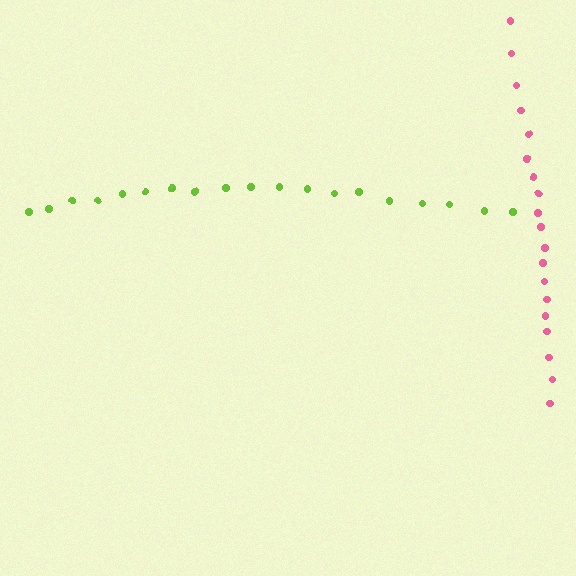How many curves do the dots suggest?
There are 2 distinct paths.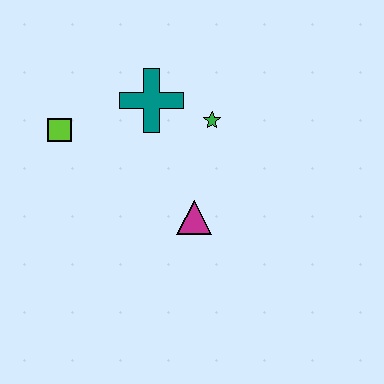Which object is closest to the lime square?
The teal cross is closest to the lime square.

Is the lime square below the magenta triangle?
No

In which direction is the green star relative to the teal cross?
The green star is to the right of the teal cross.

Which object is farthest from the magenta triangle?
The lime square is farthest from the magenta triangle.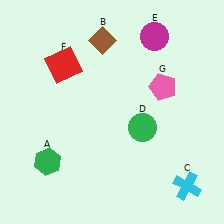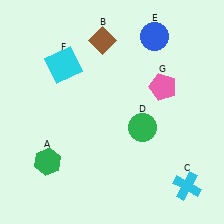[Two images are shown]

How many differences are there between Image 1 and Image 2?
There are 2 differences between the two images.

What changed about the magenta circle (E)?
In Image 1, E is magenta. In Image 2, it changed to blue.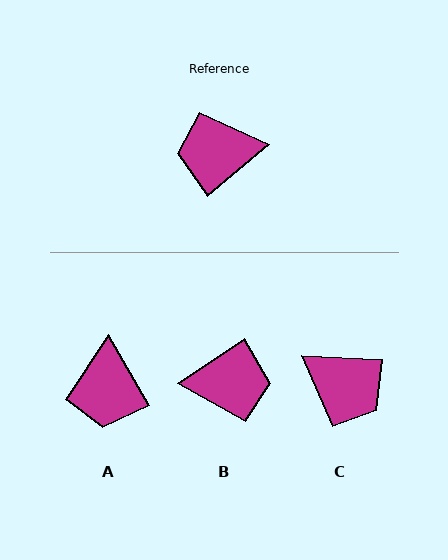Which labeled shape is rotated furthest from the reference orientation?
B, about 175 degrees away.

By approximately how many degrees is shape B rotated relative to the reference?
Approximately 175 degrees counter-clockwise.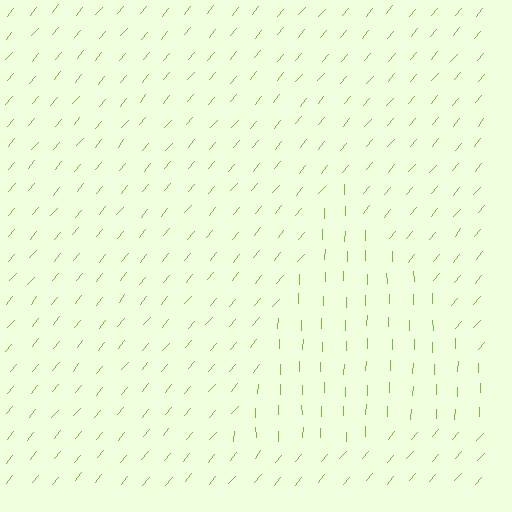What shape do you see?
I see a triangle.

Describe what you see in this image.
The image is filled with small lime line segments. A triangle region in the image has lines oriented differently from the surrounding lines, creating a visible texture boundary.